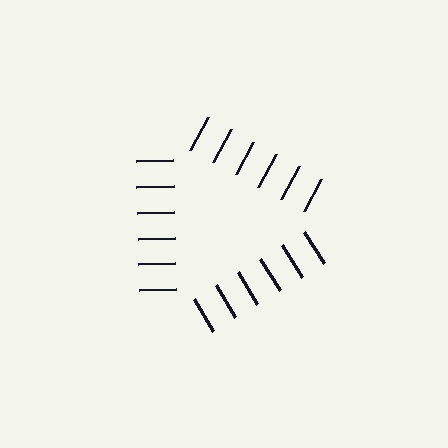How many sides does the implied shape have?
3 sides — the line-ends trace a triangle.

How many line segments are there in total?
18 — 6 along each of the 3 edges.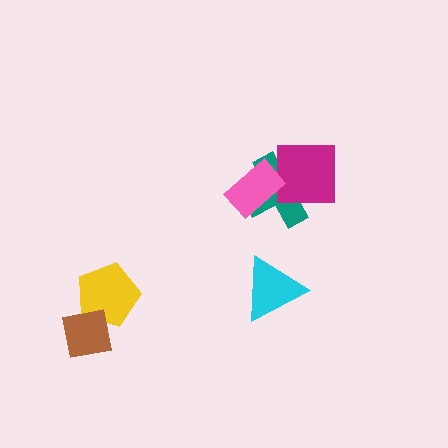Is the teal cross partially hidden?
Yes, it is partially covered by another shape.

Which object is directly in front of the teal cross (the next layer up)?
The magenta square is directly in front of the teal cross.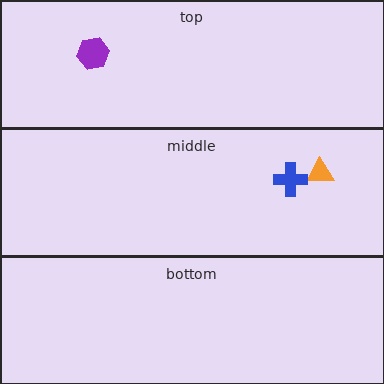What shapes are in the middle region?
The orange triangle, the blue cross.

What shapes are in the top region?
The purple hexagon.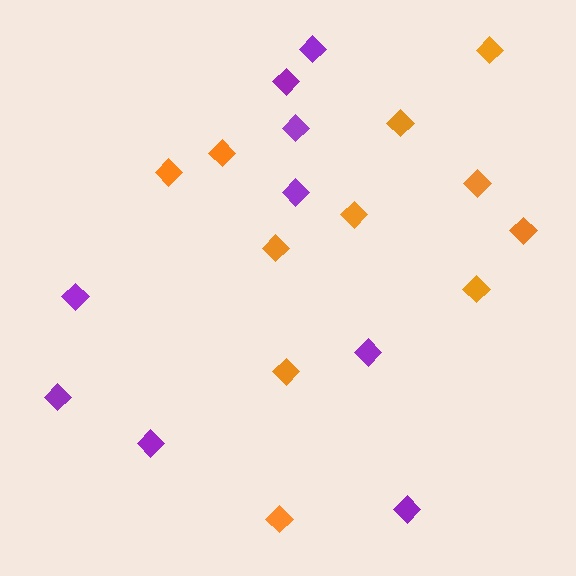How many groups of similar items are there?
There are 2 groups: one group of orange diamonds (11) and one group of purple diamonds (9).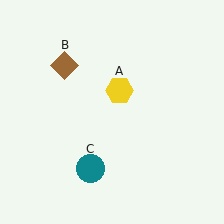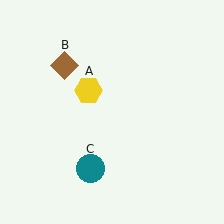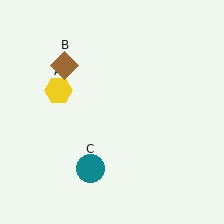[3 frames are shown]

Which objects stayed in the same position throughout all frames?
Brown diamond (object B) and teal circle (object C) remained stationary.